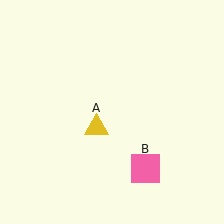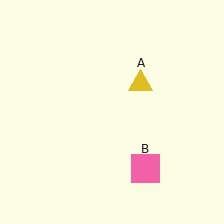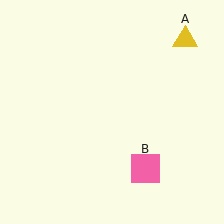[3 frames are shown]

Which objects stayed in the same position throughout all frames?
Pink square (object B) remained stationary.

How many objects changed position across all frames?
1 object changed position: yellow triangle (object A).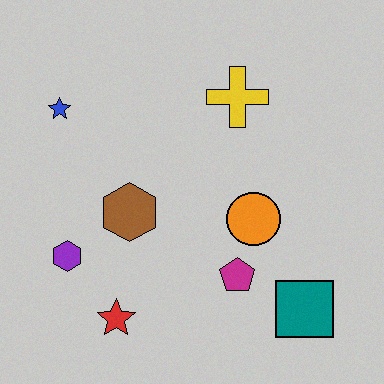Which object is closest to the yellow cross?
The orange circle is closest to the yellow cross.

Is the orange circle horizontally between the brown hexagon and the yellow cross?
No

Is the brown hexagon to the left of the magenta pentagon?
Yes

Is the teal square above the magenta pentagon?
No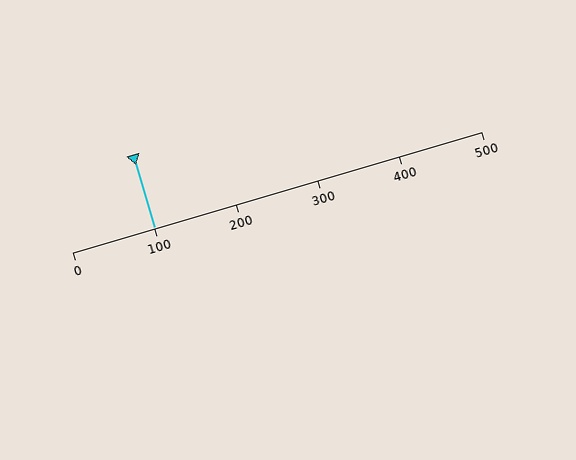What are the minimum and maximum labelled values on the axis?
The axis runs from 0 to 500.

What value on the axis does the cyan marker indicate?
The marker indicates approximately 100.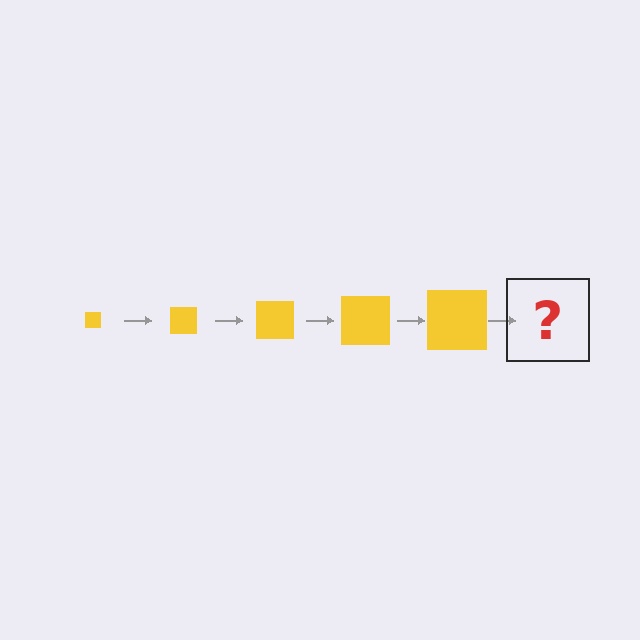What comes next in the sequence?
The next element should be a yellow square, larger than the previous one.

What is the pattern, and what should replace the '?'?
The pattern is that the square gets progressively larger each step. The '?' should be a yellow square, larger than the previous one.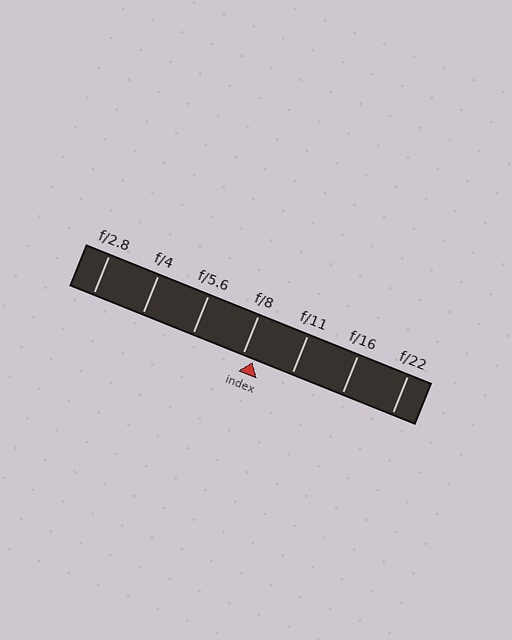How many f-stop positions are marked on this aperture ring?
There are 7 f-stop positions marked.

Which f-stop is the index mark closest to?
The index mark is closest to f/8.